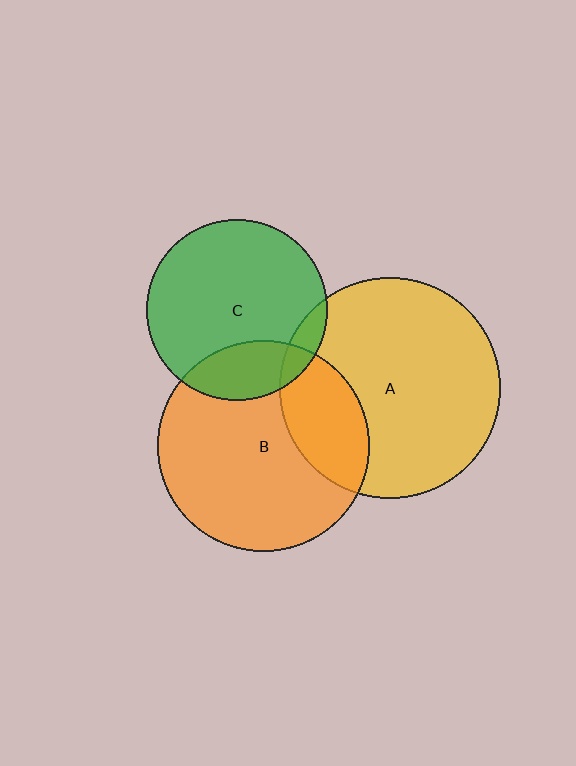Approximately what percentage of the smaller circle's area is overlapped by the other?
Approximately 25%.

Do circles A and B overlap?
Yes.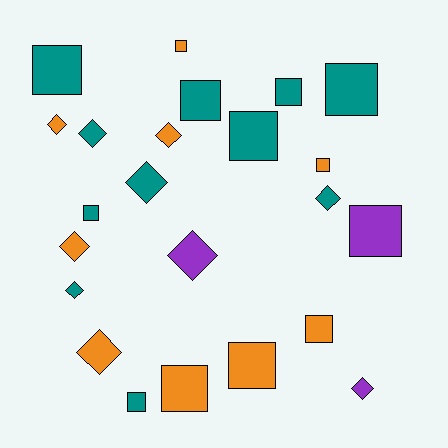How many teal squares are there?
There are 7 teal squares.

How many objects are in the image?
There are 23 objects.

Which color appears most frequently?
Teal, with 11 objects.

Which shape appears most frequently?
Square, with 13 objects.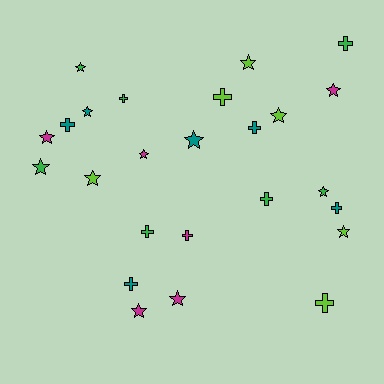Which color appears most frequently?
Green, with 7 objects.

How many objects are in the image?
There are 25 objects.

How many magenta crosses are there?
There is 1 magenta cross.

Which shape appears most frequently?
Star, with 14 objects.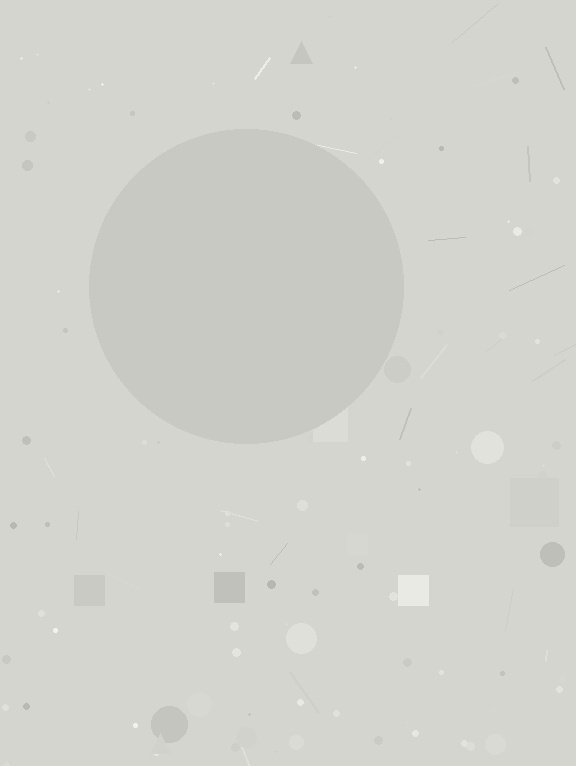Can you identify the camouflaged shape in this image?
The camouflaged shape is a circle.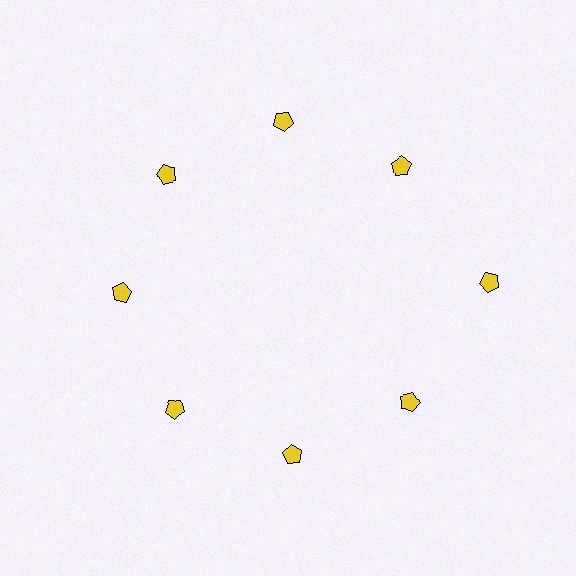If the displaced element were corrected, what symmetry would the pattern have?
It would have 8-fold rotational symmetry — the pattern would map onto itself every 45 degrees.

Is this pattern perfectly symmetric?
No. The 8 yellow pentagons are arranged in a ring, but one element near the 3 o'clock position is pushed outward from the center, breaking the 8-fold rotational symmetry.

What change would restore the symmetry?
The symmetry would be restored by moving it inward, back onto the ring so that all 8 pentagons sit at equal angles and equal distance from the center.